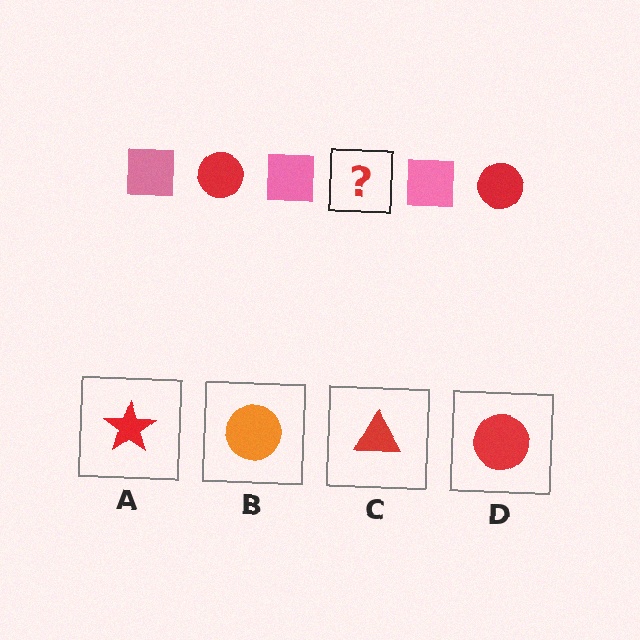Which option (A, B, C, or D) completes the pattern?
D.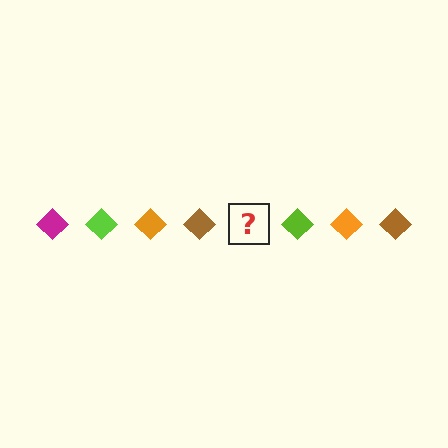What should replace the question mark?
The question mark should be replaced with a magenta diamond.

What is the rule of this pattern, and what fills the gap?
The rule is that the pattern cycles through magenta, lime, orange, brown diamonds. The gap should be filled with a magenta diamond.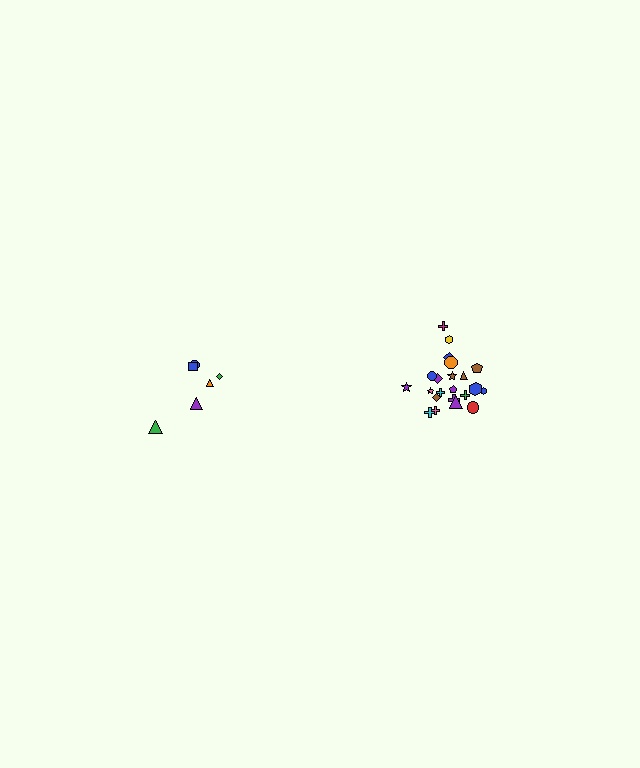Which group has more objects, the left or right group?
The right group.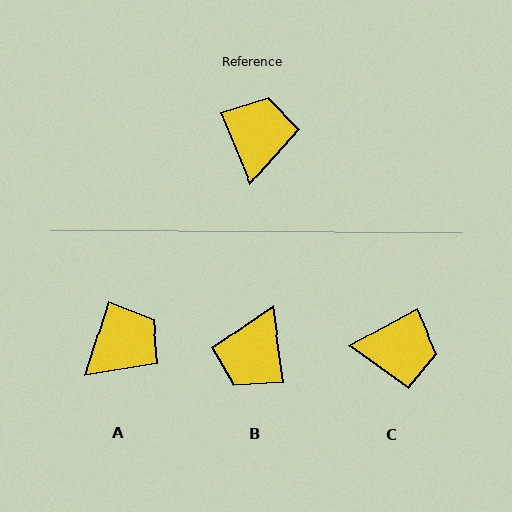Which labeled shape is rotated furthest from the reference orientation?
B, about 166 degrees away.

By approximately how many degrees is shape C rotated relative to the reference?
Approximately 84 degrees clockwise.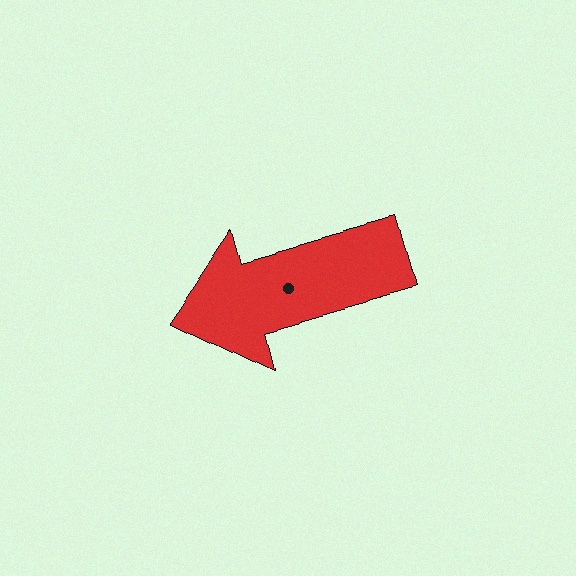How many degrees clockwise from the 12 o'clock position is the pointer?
Approximately 255 degrees.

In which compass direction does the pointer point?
West.